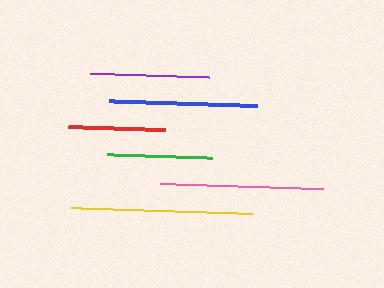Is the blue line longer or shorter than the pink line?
The pink line is longer than the blue line.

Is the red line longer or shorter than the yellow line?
The yellow line is longer than the red line.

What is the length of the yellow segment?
The yellow segment is approximately 181 pixels long.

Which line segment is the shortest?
The red line is the shortest at approximately 97 pixels.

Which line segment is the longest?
The yellow line is the longest at approximately 181 pixels.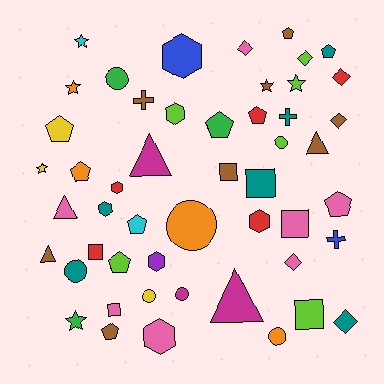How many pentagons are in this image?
There are 10 pentagons.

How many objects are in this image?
There are 50 objects.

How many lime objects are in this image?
There are 6 lime objects.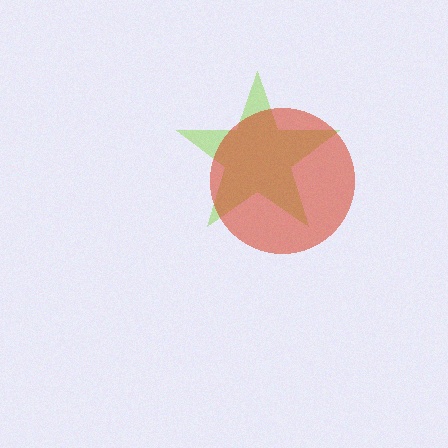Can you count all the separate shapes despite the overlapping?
Yes, there are 2 separate shapes.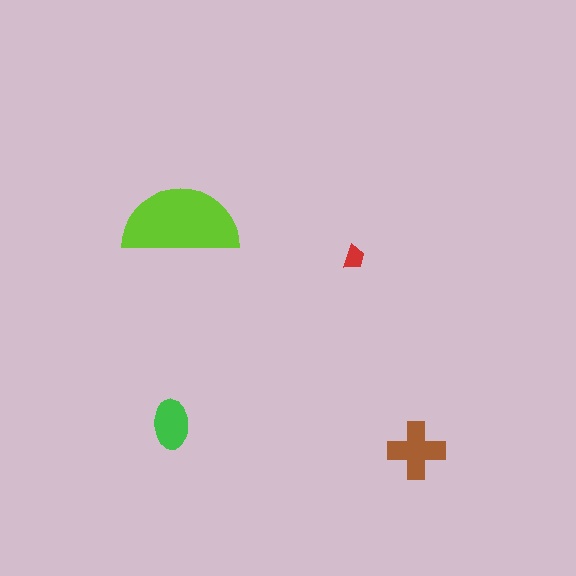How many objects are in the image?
There are 4 objects in the image.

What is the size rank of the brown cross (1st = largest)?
2nd.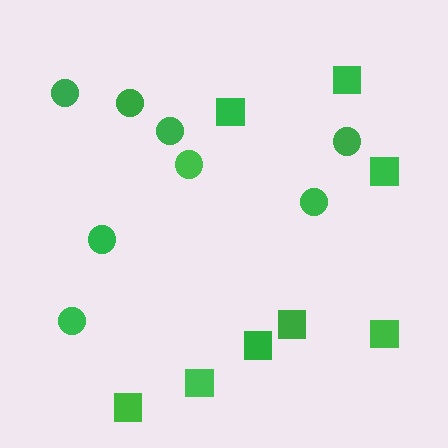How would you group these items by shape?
There are 2 groups: one group of squares (8) and one group of circles (8).